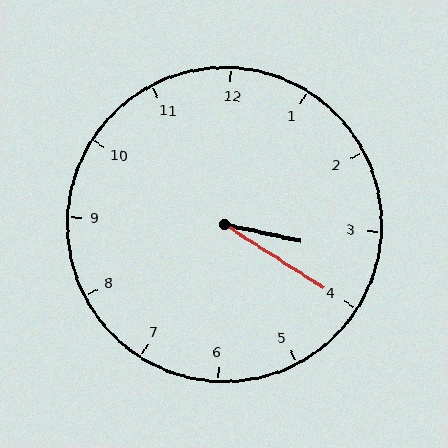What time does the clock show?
3:20.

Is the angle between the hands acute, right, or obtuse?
It is acute.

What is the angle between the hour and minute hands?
Approximately 20 degrees.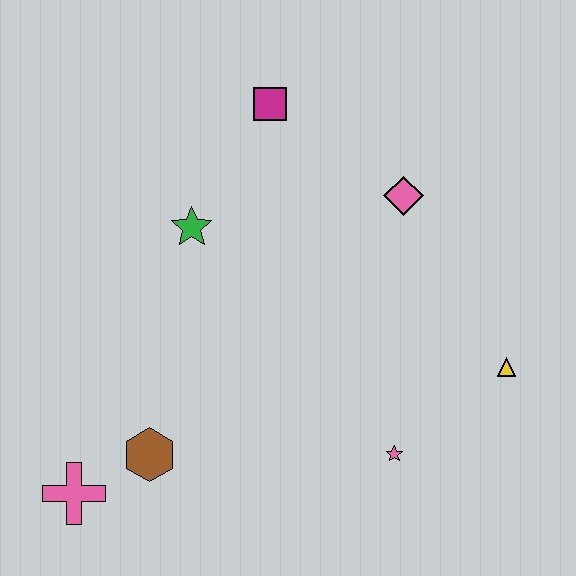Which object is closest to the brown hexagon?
The pink cross is closest to the brown hexagon.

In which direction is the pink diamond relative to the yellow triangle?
The pink diamond is above the yellow triangle.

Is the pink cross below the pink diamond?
Yes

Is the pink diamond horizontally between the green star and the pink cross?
No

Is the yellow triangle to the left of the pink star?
No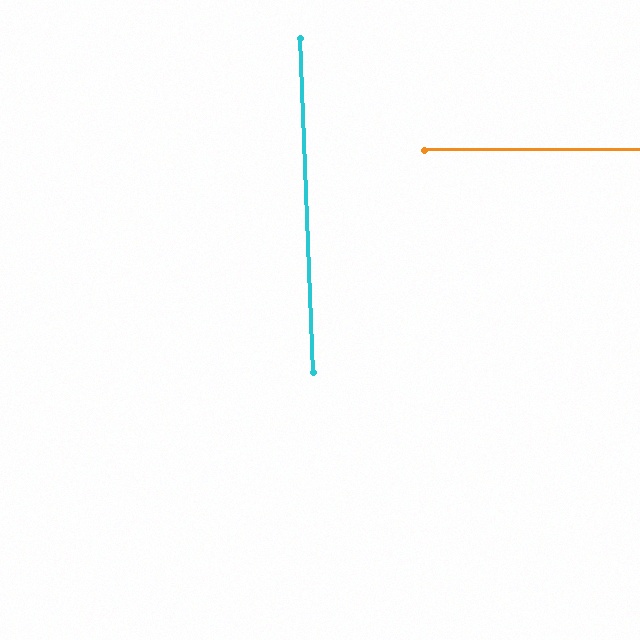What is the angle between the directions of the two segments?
Approximately 88 degrees.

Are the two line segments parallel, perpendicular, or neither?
Perpendicular — they meet at approximately 88°.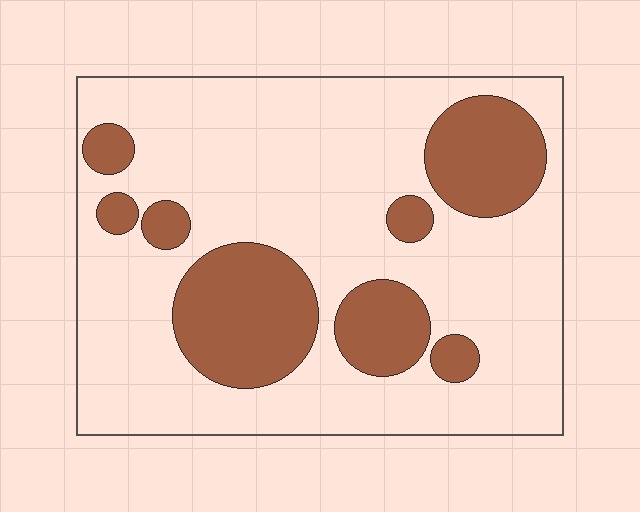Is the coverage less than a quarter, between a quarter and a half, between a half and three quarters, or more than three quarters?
Between a quarter and a half.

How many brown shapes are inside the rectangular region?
8.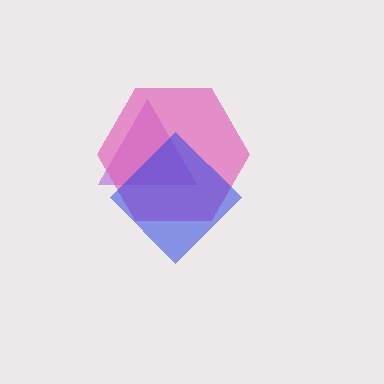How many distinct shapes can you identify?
There are 3 distinct shapes: a purple triangle, a pink hexagon, a blue diamond.